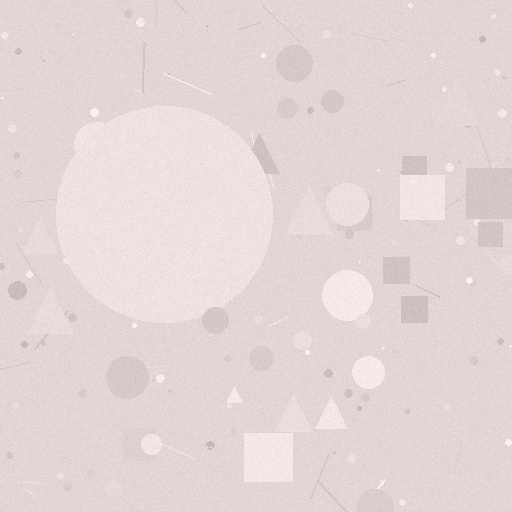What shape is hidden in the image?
A circle is hidden in the image.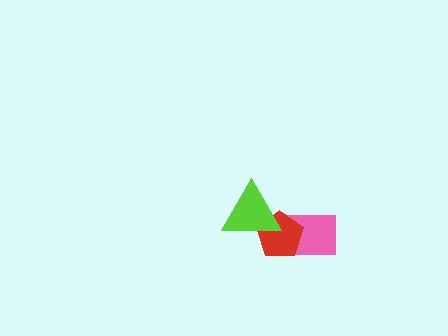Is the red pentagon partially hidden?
Yes, it is partially covered by another shape.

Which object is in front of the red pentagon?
The lime triangle is in front of the red pentagon.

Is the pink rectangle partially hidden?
Yes, it is partially covered by another shape.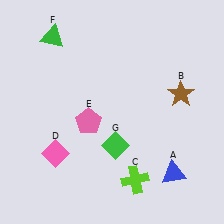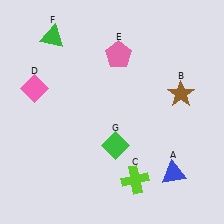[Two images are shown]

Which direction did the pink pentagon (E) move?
The pink pentagon (E) moved up.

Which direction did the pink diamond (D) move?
The pink diamond (D) moved up.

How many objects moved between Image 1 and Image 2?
2 objects moved between the two images.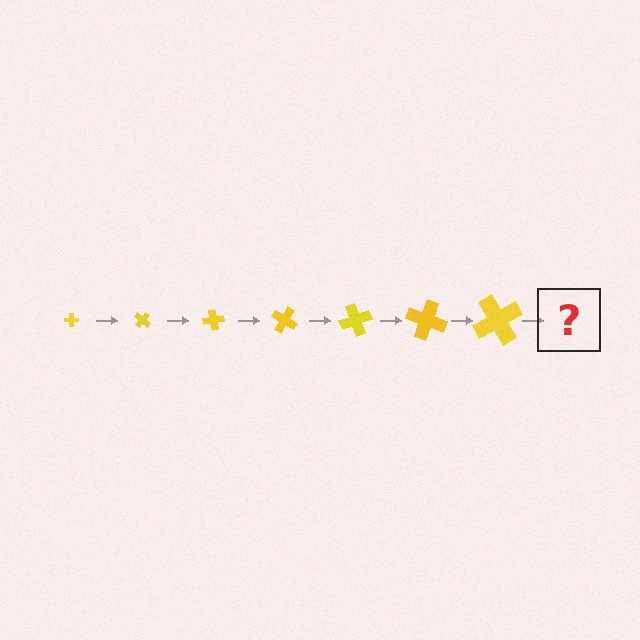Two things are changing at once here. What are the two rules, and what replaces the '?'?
The two rules are that the cross grows larger each step and it rotates 40 degrees each step. The '?' should be a cross, larger than the previous one and rotated 280 degrees from the start.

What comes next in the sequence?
The next element should be a cross, larger than the previous one and rotated 280 degrees from the start.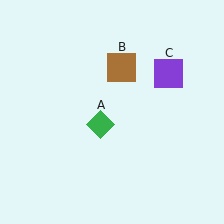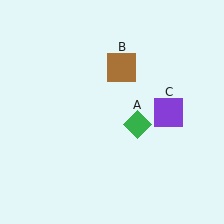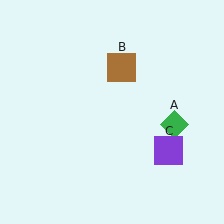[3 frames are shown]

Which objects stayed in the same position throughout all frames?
Brown square (object B) remained stationary.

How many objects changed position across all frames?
2 objects changed position: green diamond (object A), purple square (object C).